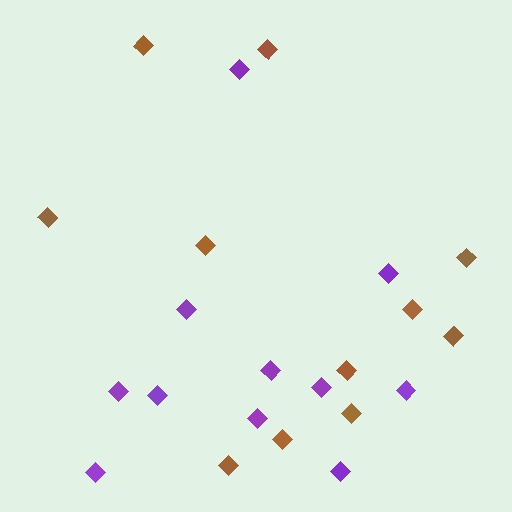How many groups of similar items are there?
There are 2 groups: one group of brown diamonds (11) and one group of purple diamonds (11).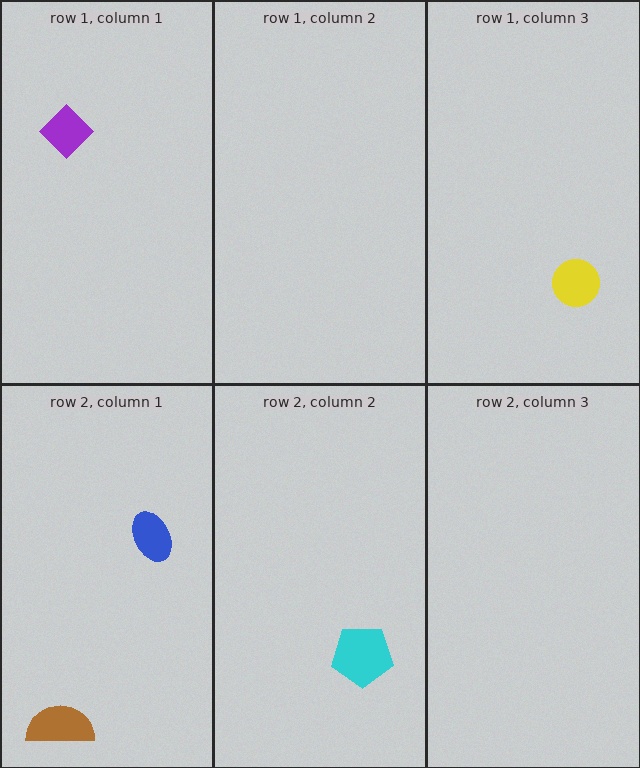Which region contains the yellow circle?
The row 1, column 3 region.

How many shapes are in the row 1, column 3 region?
1.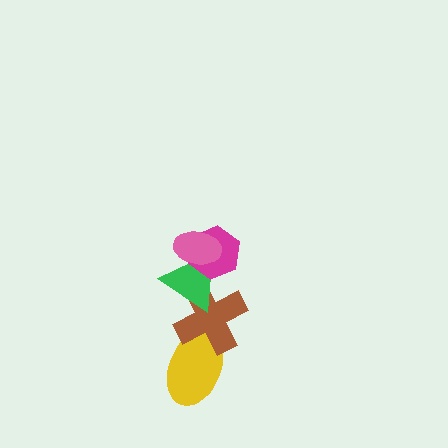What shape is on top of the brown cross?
The green triangle is on top of the brown cross.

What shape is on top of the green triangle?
The magenta hexagon is on top of the green triangle.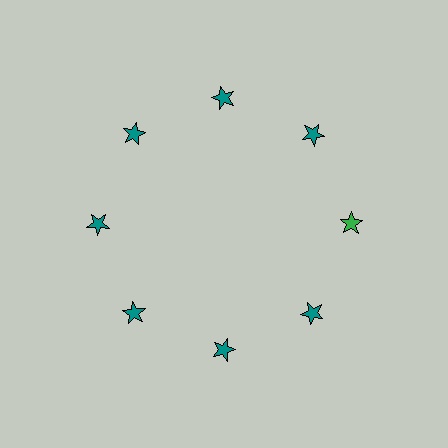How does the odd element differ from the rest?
It has a different color: green instead of teal.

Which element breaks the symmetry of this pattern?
The green star at roughly the 3 o'clock position breaks the symmetry. All other shapes are teal stars.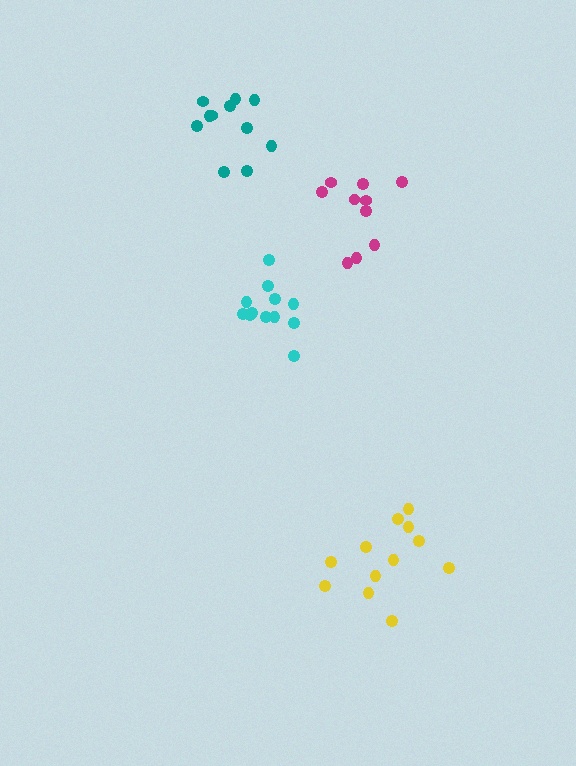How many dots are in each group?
Group 1: 12 dots, Group 2: 11 dots, Group 3: 12 dots, Group 4: 10 dots (45 total).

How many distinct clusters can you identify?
There are 4 distinct clusters.